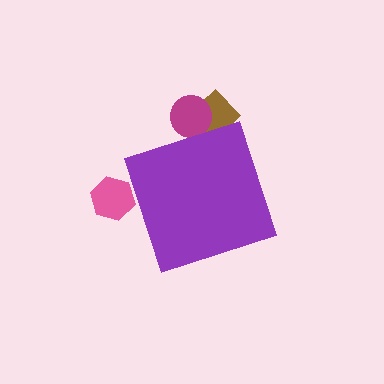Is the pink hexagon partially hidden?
Yes, the pink hexagon is partially hidden behind the purple diamond.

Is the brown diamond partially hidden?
Yes, the brown diamond is partially hidden behind the purple diamond.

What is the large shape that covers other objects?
A purple diamond.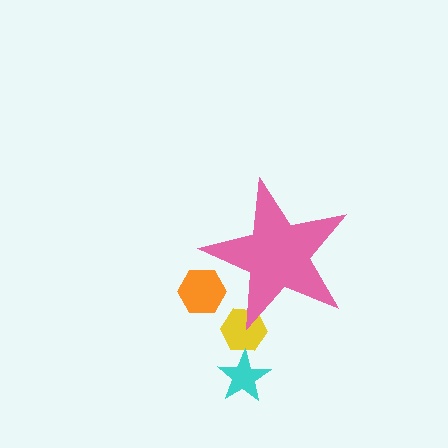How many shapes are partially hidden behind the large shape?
2 shapes are partially hidden.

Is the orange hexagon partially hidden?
Yes, the orange hexagon is partially hidden behind the pink star.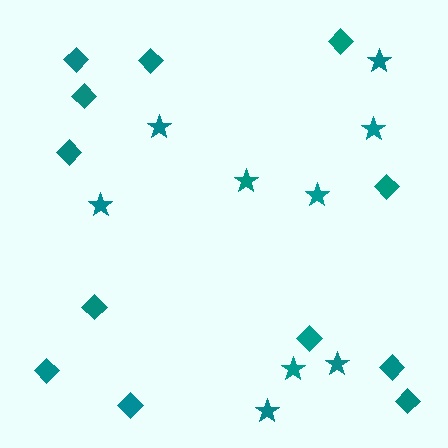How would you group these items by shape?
There are 2 groups: one group of stars (9) and one group of diamonds (12).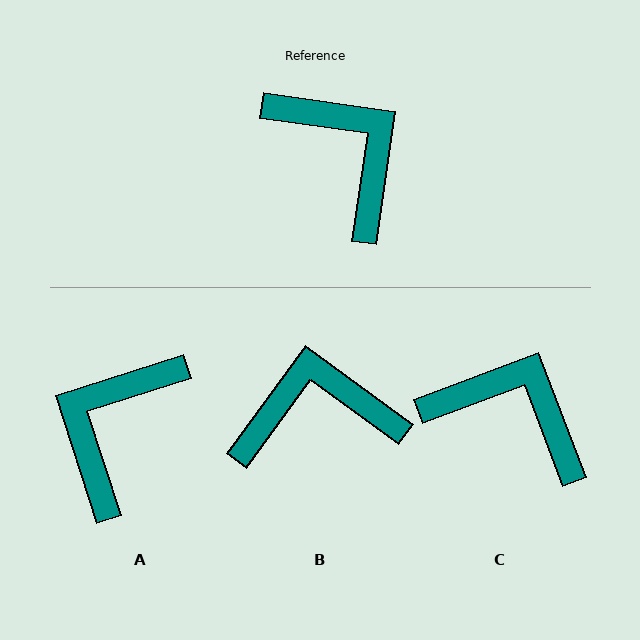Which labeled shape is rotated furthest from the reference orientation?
A, about 116 degrees away.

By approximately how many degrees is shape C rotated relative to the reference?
Approximately 29 degrees counter-clockwise.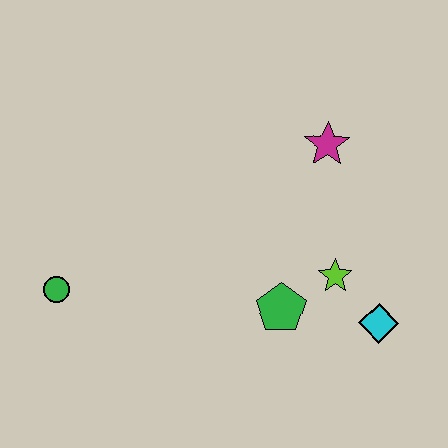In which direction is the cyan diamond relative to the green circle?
The cyan diamond is to the right of the green circle.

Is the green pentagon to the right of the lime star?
No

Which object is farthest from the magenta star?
The green circle is farthest from the magenta star.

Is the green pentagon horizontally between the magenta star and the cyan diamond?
No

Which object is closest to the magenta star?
The lime star is closest to the magenta star.